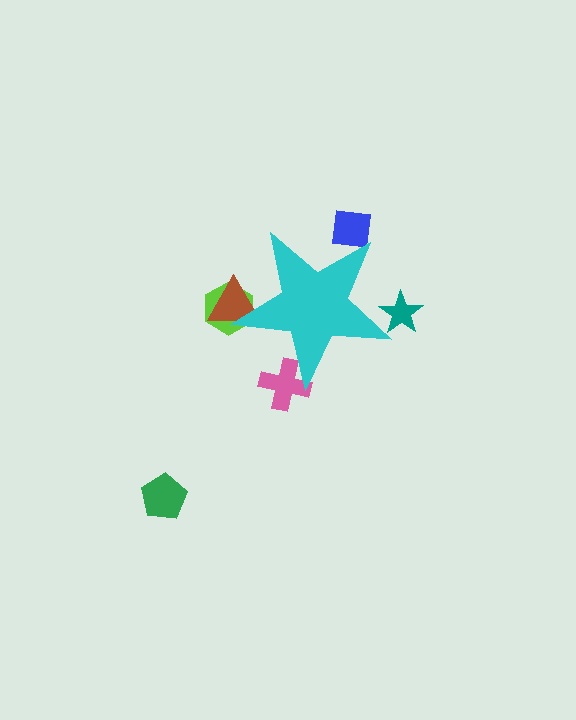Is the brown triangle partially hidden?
Yes, the brown triangle is partially hidden behind the cyan star.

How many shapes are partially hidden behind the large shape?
5 shapes are partially hidden.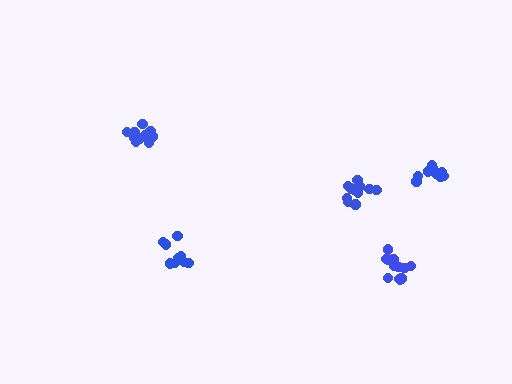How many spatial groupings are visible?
There are 5 spatial groupings.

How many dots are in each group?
Group 1: 11 dots, Group 2: 10 dots, Group 3: 12 dots, Group 4: 11 dots, Group 5: 12 dots (56 total).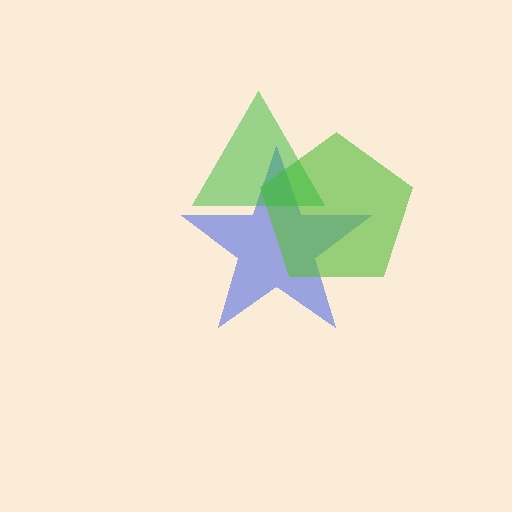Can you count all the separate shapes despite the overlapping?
Yes, there are 3 separate shapes.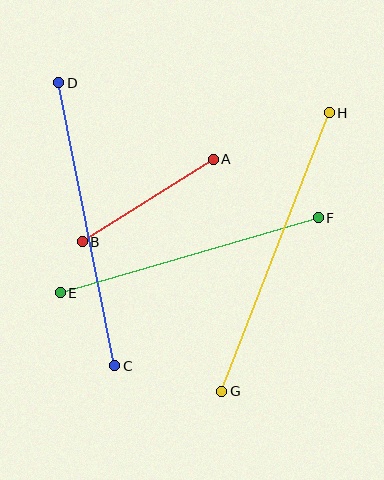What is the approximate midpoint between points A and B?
The midpoint is at approximately (148, 200) pixels.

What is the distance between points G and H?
The distance is approximately 298 pixels.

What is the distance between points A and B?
The distance is approximately 155 pixels.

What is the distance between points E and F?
The distance is approximately 269 pixels.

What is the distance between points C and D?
The distance is approximately 289 pixels.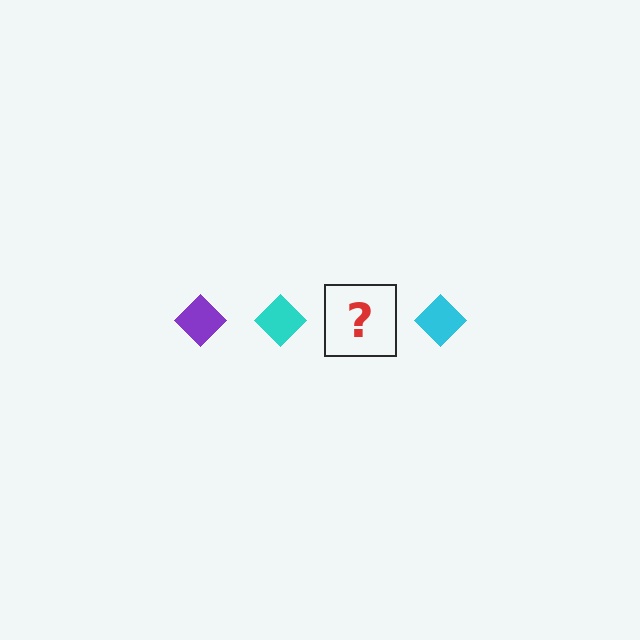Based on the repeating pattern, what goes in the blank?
The blank should be a purple diamond.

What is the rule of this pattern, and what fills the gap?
The rule is that the pattern cycles through purple, cyan diamonds. The gap should be filled with a purple diamond.